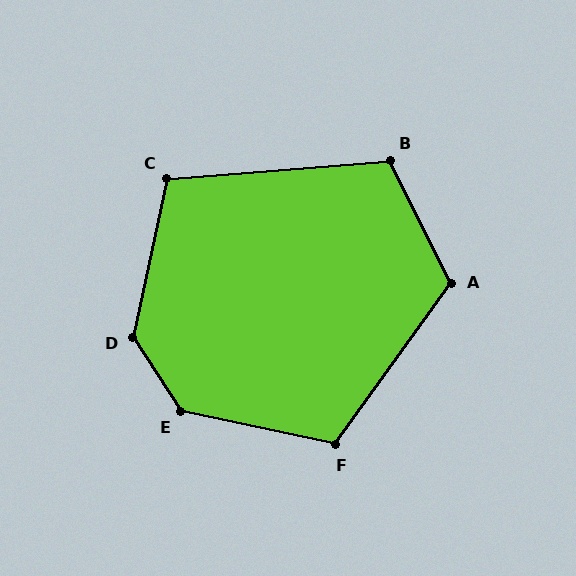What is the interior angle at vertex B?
Approximately 112 degrees (obtuse).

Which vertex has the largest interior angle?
E, at approximately 135 degrees.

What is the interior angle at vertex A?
Approximately 118 degrees (obtuse).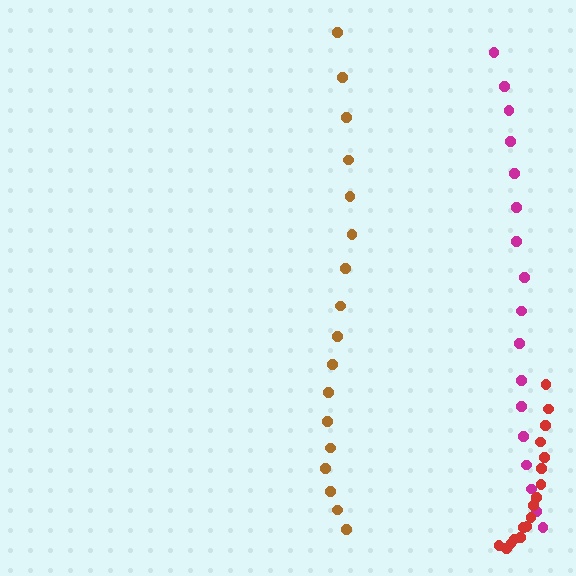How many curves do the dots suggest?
There are 3 distinct paths.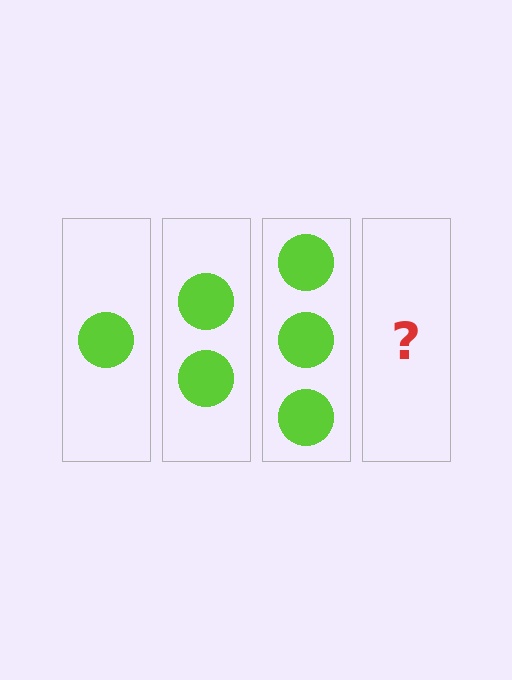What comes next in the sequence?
The next element should be 4 circles.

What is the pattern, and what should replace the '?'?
The pattern is that each step adds one more circle. The '?' should be 4 circles.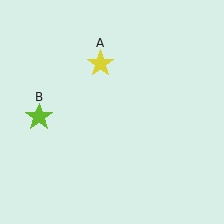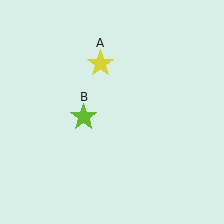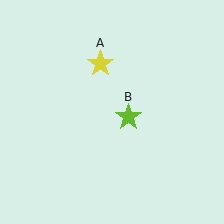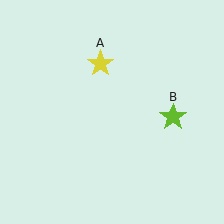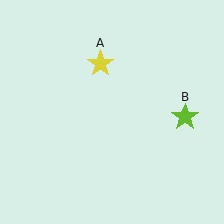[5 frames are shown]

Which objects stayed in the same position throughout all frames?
Yellow star (object A) remained stationary.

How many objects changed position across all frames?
1 object changed position: lime star (object B).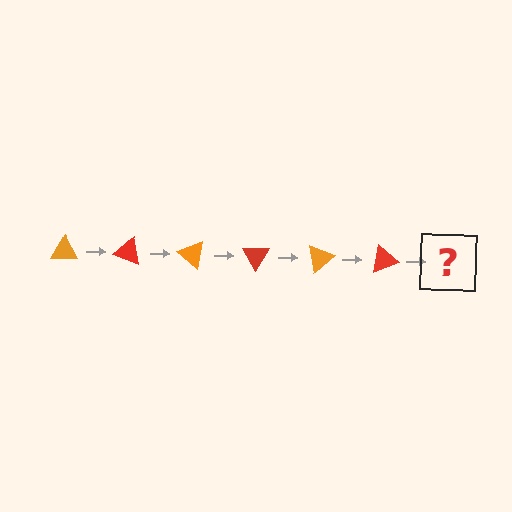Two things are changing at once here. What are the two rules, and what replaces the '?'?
The two rules are that it rotates 20 degrees each step and the color cycles through orange and red. The '?' should be an orange triangle, rotated 120 degrees from the start.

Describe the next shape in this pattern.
It should be an orange triangle, rotated 120 degrees from the start.